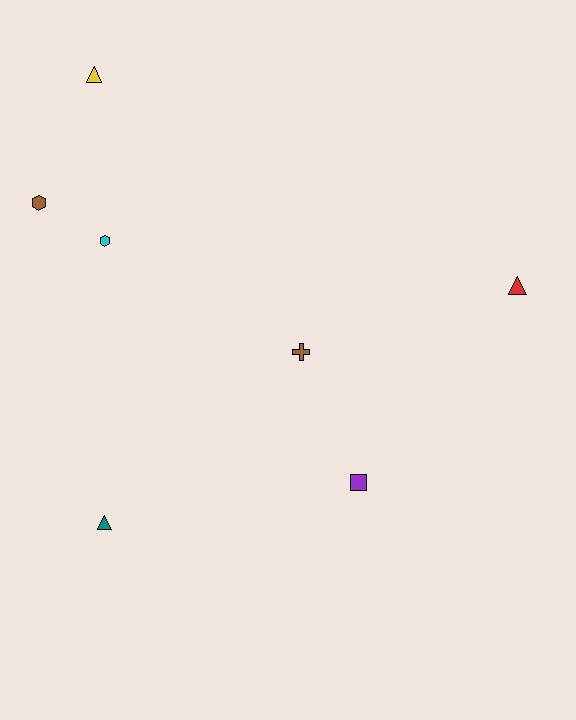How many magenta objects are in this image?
There are no magenta objects.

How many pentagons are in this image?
There are no pentagons.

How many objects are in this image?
There are 7 objects.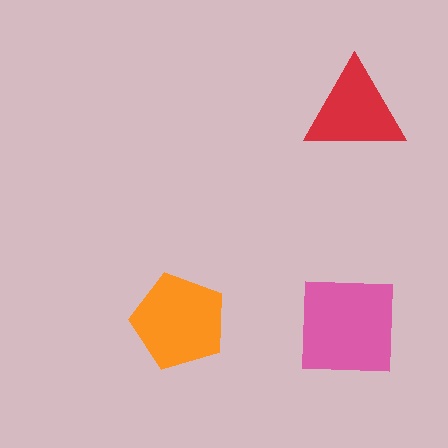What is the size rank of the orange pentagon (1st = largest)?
2nd.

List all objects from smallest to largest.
The red triangle, the orange pentagon, the pink square.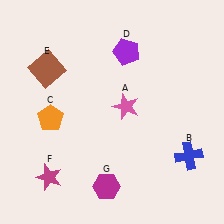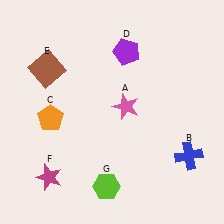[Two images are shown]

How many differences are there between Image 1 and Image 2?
There is 1 difference between the two images.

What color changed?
The hexagon (G) changed from magenta in Image 1 to lime in Image 2.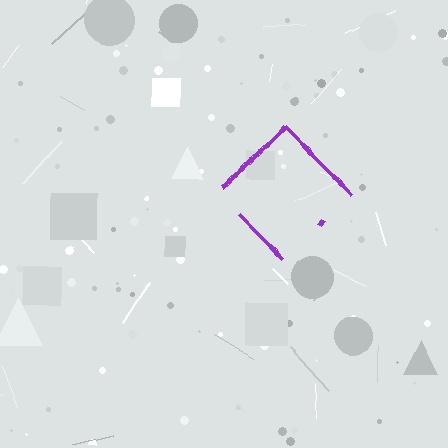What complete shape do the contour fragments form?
The contour fragments form a diamond.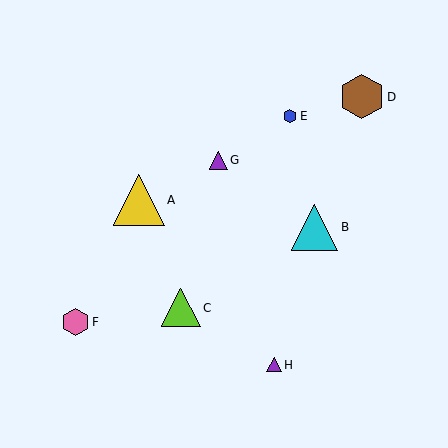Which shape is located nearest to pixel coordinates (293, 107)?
The blue hexagon (labeled E) at (290, 116) is nearest to that location.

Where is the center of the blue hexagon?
The center of the blue hexagon is at (290, 116).